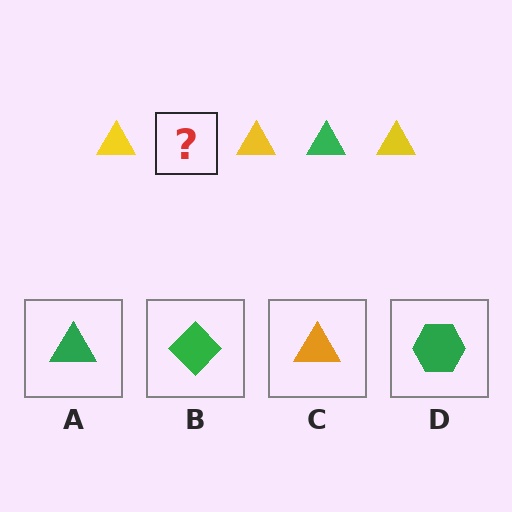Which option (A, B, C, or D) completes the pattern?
A.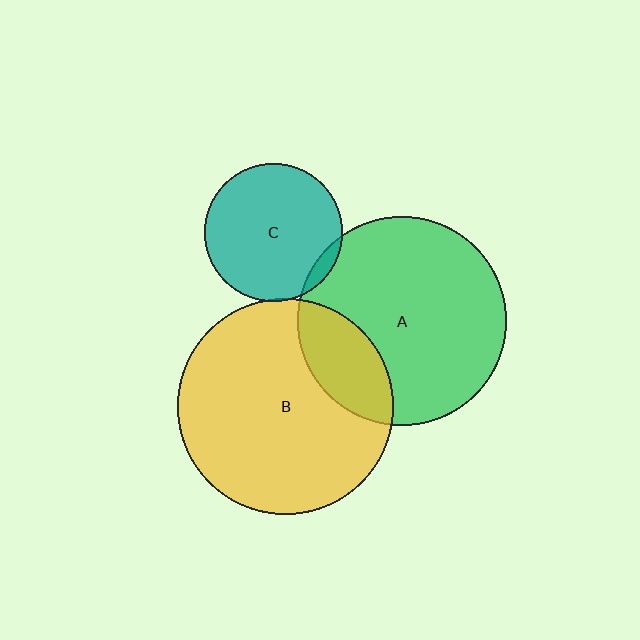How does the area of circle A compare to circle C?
Approximately 2.3 times.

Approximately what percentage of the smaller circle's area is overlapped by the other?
Approximately 20%.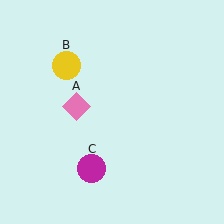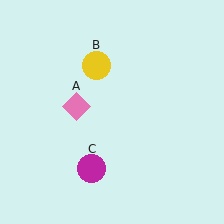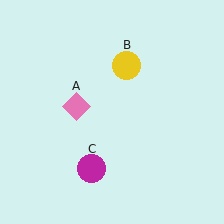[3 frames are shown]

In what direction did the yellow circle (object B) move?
The yellow circle (object B) moved right.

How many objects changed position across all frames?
1 object changed position: yellow circle (object B).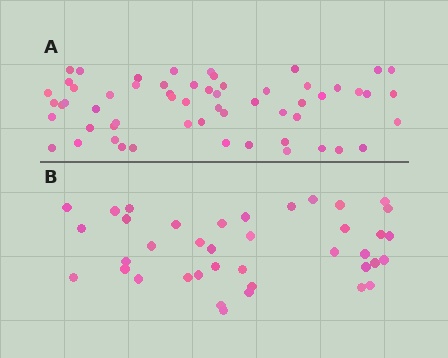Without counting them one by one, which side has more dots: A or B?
Region A (the top region) has more dots.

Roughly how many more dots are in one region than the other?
Region A has approximately 20 more dots than region B.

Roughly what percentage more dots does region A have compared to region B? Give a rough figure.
About 50% more.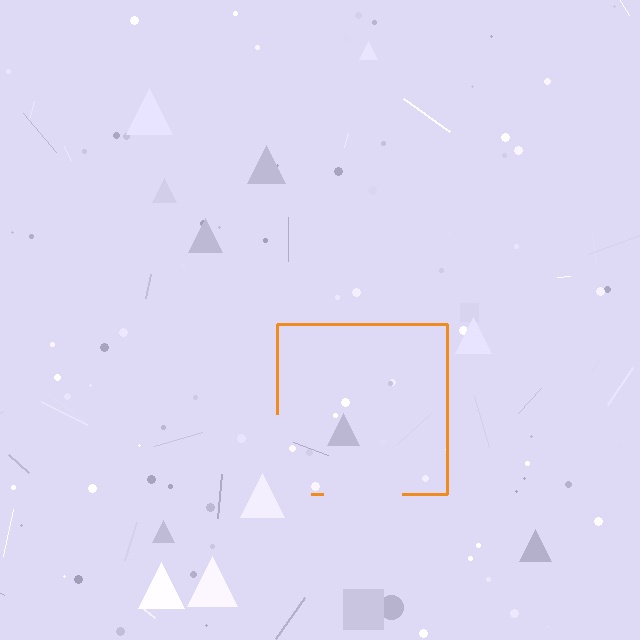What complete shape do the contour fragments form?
The contour fragments form a square.